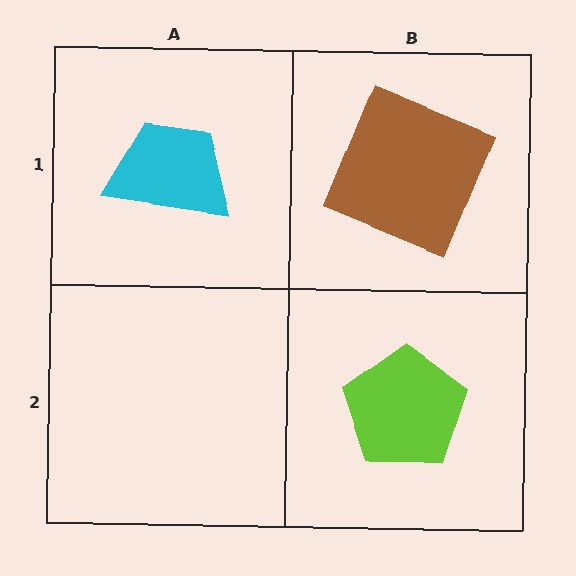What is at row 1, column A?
A cyan trapezoid.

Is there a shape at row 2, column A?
No, that cell is empty.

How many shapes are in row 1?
2 shapes.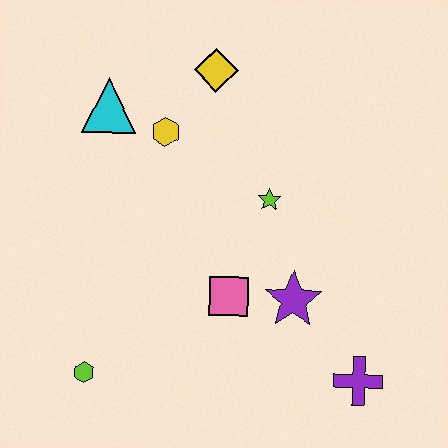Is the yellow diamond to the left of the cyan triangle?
No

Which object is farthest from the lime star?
The lime hexagon is farthest from the lime star.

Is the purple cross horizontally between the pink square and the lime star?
No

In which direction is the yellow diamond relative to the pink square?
The yellow diamond is above the pink square.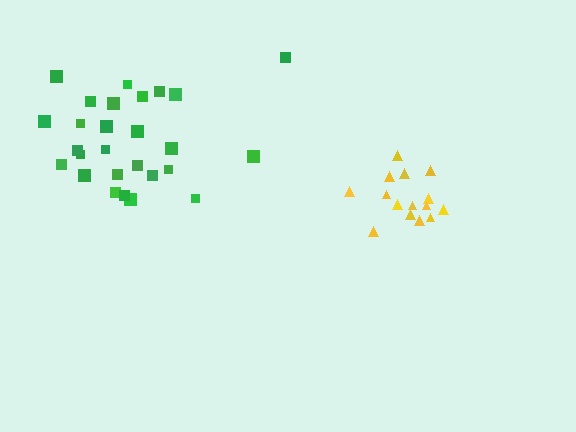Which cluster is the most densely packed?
Yellow.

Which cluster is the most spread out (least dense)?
Green.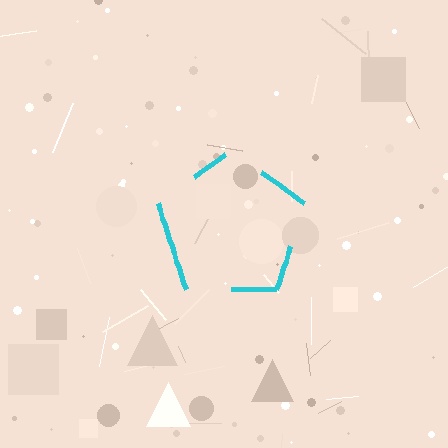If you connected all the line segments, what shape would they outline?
They would outline a pentagon.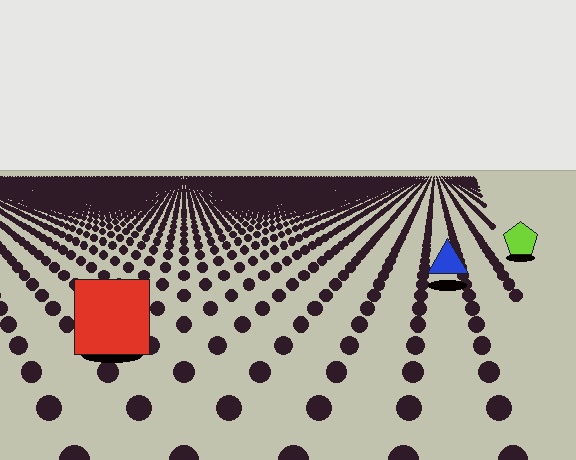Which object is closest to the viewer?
The red square is closest. The texture marks near it are larger and more spread out.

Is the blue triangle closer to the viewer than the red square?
No. The red square is closer — you can tell from the texture gradient: the ground texture is coarser near it.